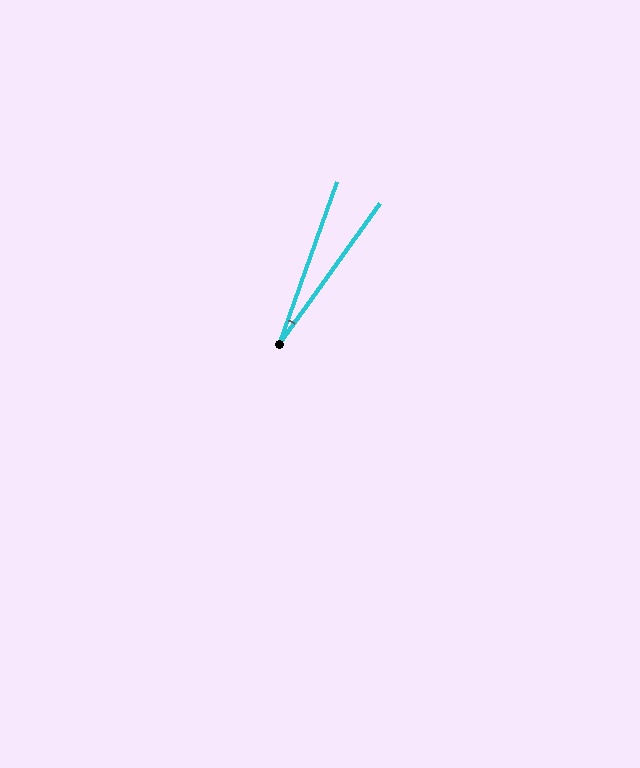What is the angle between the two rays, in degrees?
Approximately 16 degrees.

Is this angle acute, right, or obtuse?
It is acute.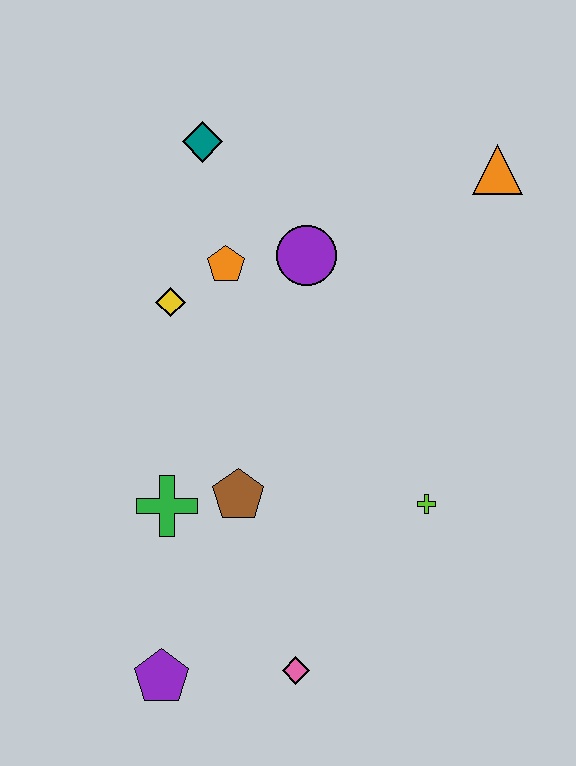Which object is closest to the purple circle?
The orange pentagon is closest to the purple circle.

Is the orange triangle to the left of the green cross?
No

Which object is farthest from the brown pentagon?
The orange triangle is farthest from the brown pentagon.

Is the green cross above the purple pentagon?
Yes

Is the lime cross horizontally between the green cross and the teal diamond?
No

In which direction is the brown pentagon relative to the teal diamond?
The brown pentagon is below the teal diamond.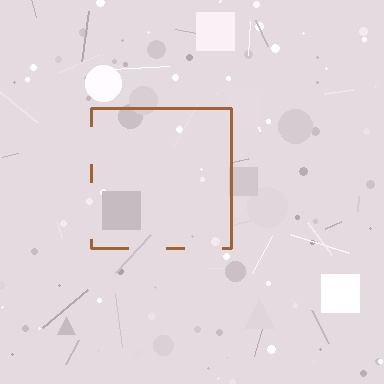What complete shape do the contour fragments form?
The contour fragments form a square.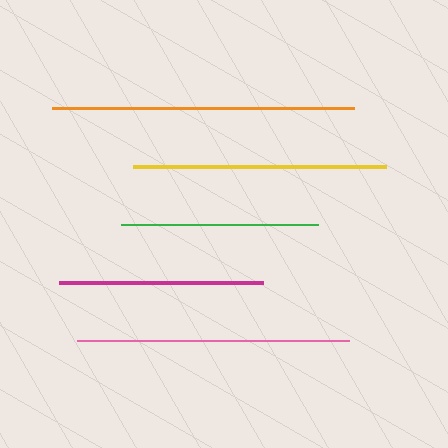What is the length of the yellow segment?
The yellow segment is approximately 253 pixels long.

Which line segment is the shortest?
The green line is the shortest at approximately 197 pixels.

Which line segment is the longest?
The orange line is the longest at approximately 302 pixels.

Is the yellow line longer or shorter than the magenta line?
The yellow line is longer than the magenta line.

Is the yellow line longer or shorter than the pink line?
The pink line is longer than the yellow line.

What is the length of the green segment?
The green segment is approximately 197 pixels long.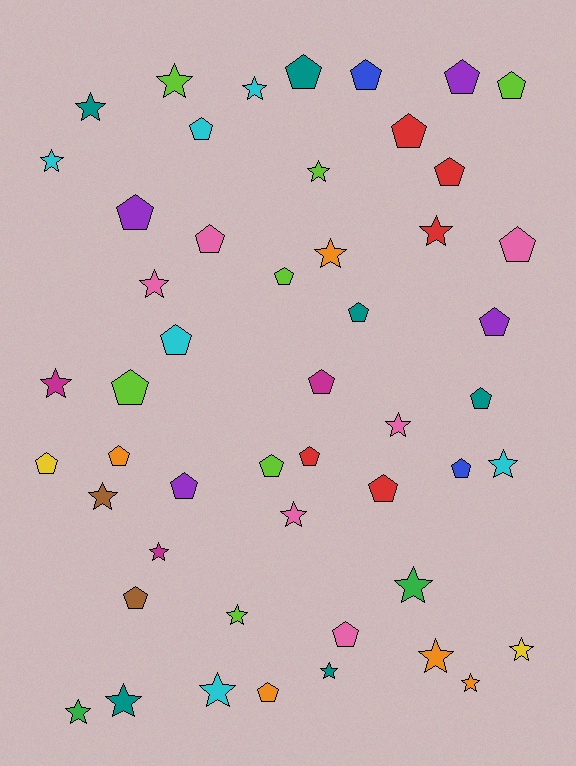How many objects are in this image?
There are 50 objects.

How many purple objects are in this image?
There are 4 purple objects.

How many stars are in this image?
There are 23 stars.